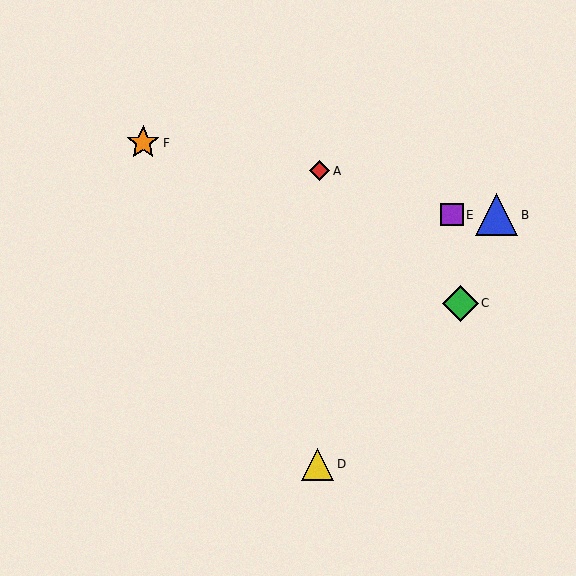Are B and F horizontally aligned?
No, B is at y≈215 and F is at y≈143.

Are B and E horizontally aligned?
Yes, both are at y≈215.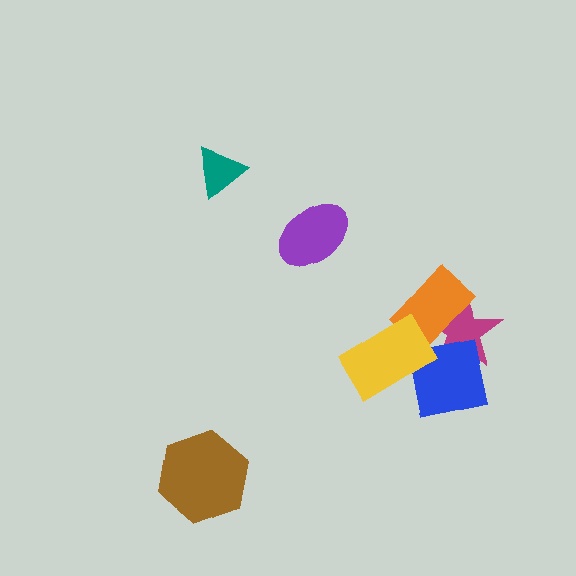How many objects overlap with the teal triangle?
0 objects overlap with the teal triangle.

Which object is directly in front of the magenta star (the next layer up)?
The blue square is directly in front of the magenta star.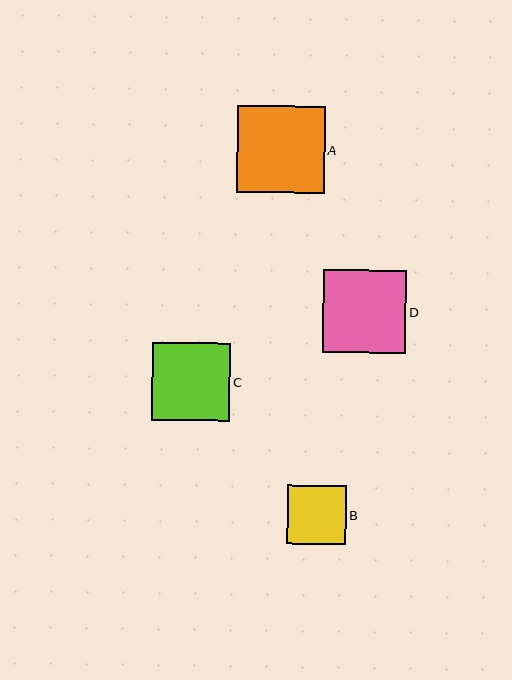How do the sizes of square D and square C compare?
Square D and square C are approximately the same size.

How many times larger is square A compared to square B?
Square A is approximately 1.5 times the size of square B.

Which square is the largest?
Square A is the largest with a size of approximately 87 pixels.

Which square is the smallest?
Square B is the smallest with a size of approximately 59 pixels.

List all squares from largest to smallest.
From largest to smallest: A, D, C, B.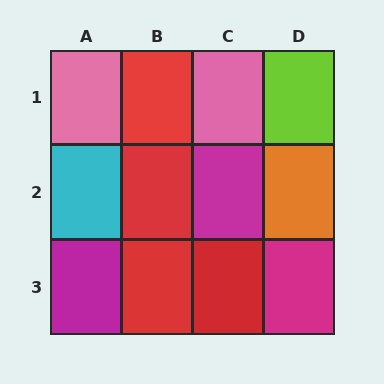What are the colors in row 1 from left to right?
Pink, red, pink, lime.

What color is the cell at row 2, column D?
Orange.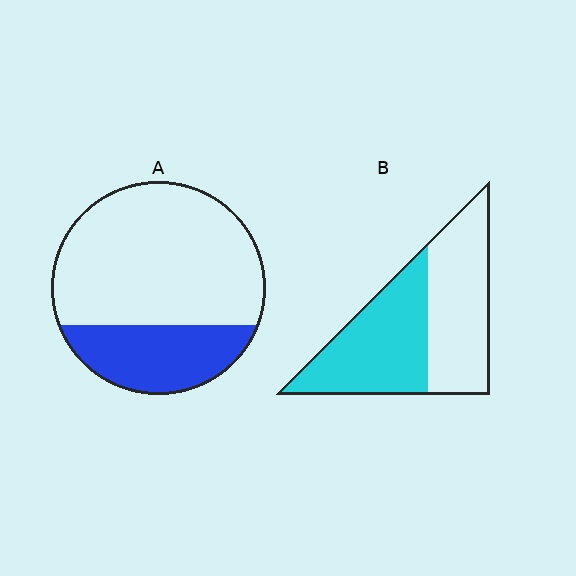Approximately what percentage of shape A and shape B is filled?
A is approximately 30% and B is approximately 50%.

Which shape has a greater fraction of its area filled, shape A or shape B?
Shape B.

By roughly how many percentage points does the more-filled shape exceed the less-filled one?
By roughly 20 percentage points (B over A).